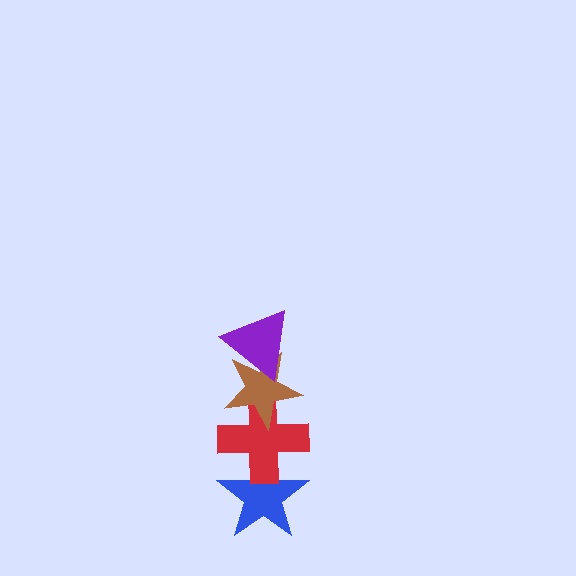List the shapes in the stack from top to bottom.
From top to bottom: the purple triangle, the brown star, the red cross, the blue star.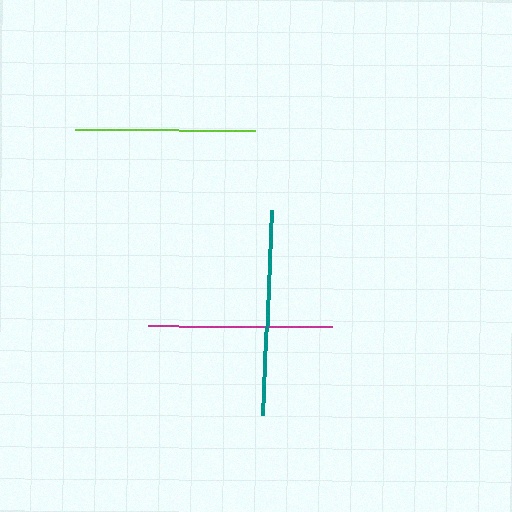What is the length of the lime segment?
The lime segment is approximately 180 pixels long.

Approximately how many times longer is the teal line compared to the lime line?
The teal line is approximately 1.1 times the length of the lime line.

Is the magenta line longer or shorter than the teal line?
The teal line is longer than the magenta line.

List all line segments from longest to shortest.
From longest to shortest: teal, magenta, lime.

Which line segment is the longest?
The teal line is the longest at approximately 205 pixels.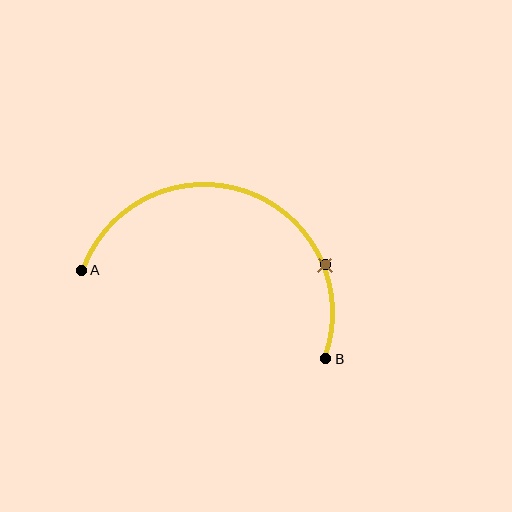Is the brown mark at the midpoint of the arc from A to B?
No. The brown mark lies on the arc but is closer to endpoint B. The arc midpoint would be at the point on the curve equidistant along the arc from both A and B.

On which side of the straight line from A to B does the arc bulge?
The arc bulges above the straight line connecting A and B.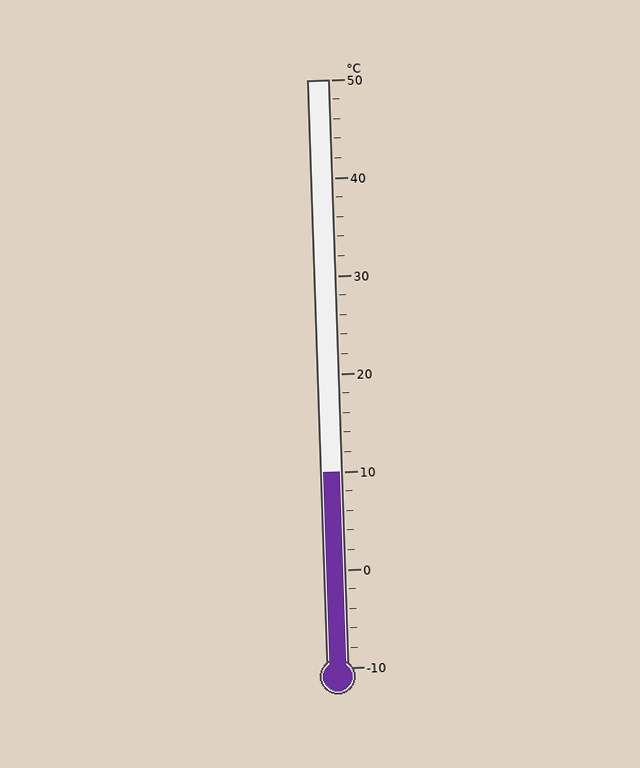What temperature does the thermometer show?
The thermometer shows approximately 10°C.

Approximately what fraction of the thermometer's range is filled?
The thermometer is filled to approximately 35% of its range.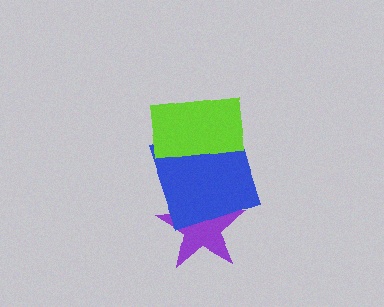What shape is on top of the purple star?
The blue square is on top of the purple star.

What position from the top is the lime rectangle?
The lime rectangle is 1st from the top.